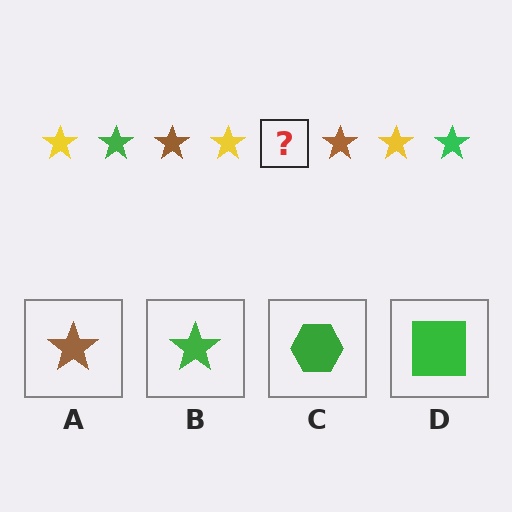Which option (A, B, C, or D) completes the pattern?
B.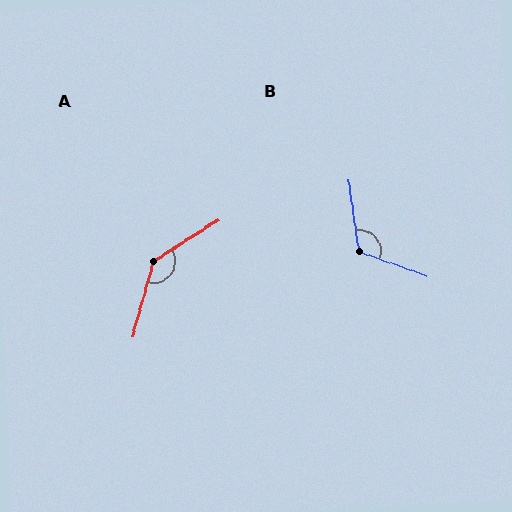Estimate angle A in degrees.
Approximately 137 degrees.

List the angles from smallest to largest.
B (117°), A (137°).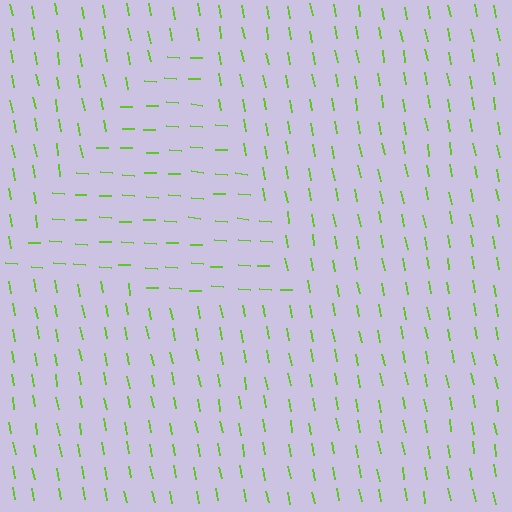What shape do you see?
I see a triangle.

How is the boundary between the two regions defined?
The boundary is defined purely by a change in line orientation (approximately 76 degrees difference). All lines are the same color and thickness.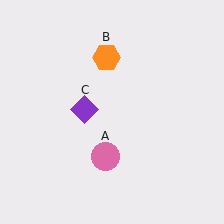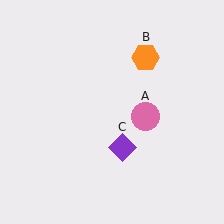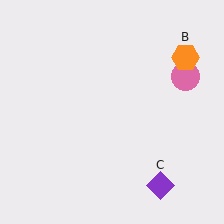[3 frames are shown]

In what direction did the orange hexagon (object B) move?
The orange hexagon (object B) moved right.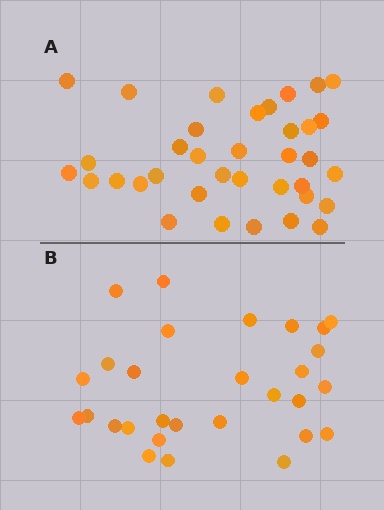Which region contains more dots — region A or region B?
Region A (the top region) has more dots.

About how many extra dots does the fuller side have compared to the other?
Region A has roughly 8 or so more dots than region B.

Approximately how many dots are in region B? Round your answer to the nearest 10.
About 30 dots. (The exact count is 29, which rounds to 30.)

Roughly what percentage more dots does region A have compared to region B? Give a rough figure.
About 25% more.